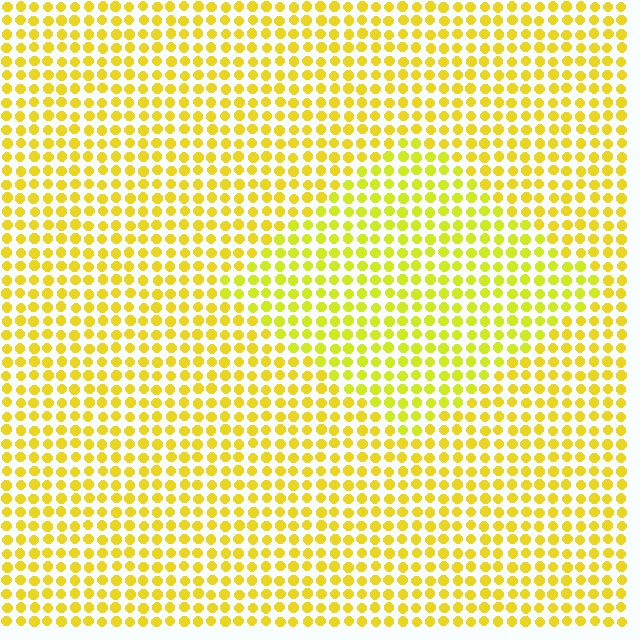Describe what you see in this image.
The image is filled with small yellow elements in a uniform arrangement. A diamond-shaped region is visible where the elements are tinted to a slightly different hue, forming a subtle color boundary.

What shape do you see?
I see a diamond.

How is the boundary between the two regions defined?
The boundary is defined purely by a slight shift in hue (about 14 degrees). Spacing, size, and orientation are identical on both sides.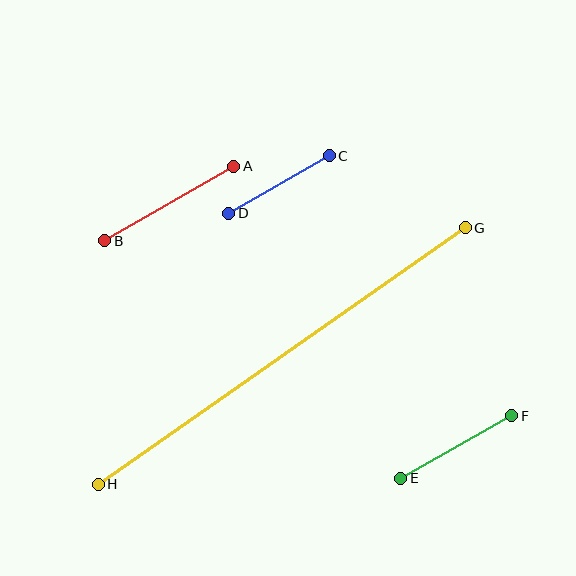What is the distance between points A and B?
The distance is approximately 149 pixels.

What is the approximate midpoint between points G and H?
The midpoint is at approximately (282, 356) pixels.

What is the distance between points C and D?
The distance is approximately 116 pixels.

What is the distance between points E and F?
The distance is approximately 128 pixels.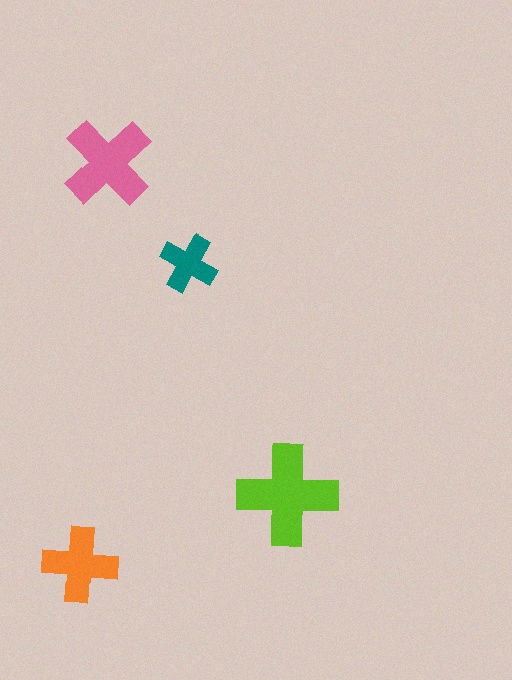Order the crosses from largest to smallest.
the lime one, the pink one, the orange one, the teal one.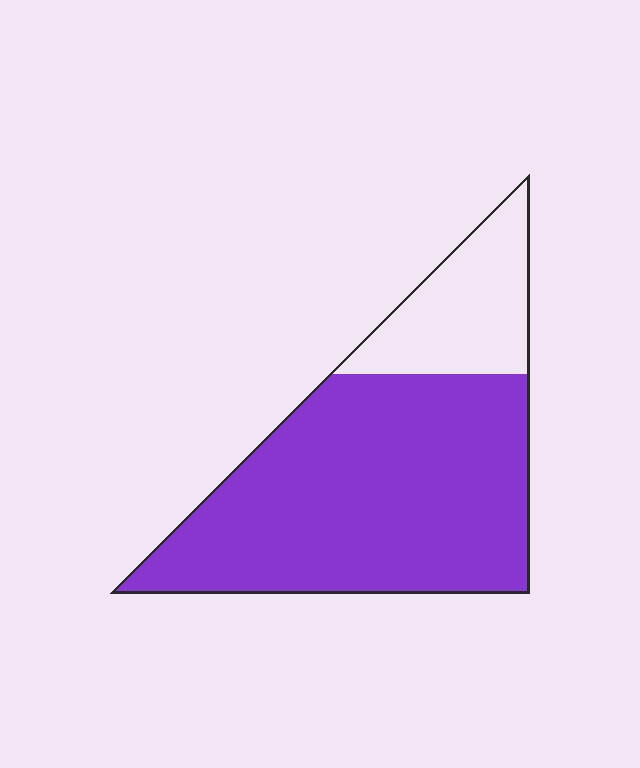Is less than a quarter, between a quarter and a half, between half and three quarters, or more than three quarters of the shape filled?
More than three quarters.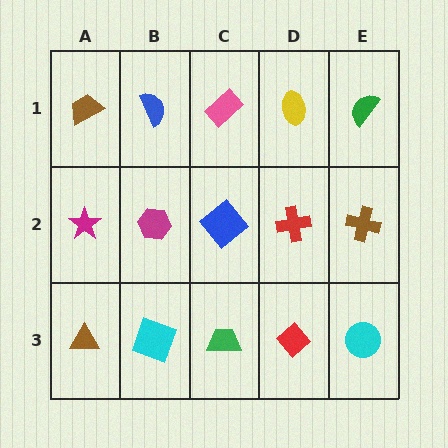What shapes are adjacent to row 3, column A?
A magenta star (row 2, column A), a cyan square (row 3, column B).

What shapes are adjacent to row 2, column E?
A green semicircle (row 1, column E), a cyan circle (row 3, column E), a red cross (row 2, column D).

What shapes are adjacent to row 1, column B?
A magenta hexagon (row 2, column B), a brown trapezoid (row 1, column A), a pink rectangle (row 1, column C).